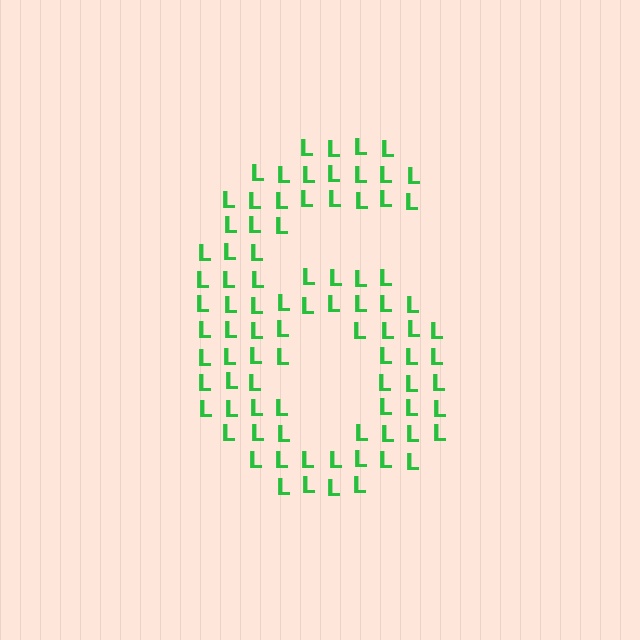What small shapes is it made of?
It is made of small letter L's.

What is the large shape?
The large shape is the digit 6.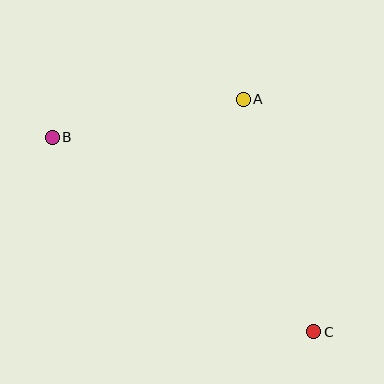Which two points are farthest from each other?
Points B and C are farthest from each other.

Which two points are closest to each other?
Points A and B are closest to each other.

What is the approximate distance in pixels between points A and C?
The distance between A and C is approximately 243 pixels.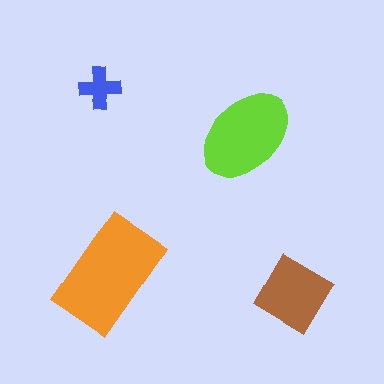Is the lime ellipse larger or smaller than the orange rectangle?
Smaller.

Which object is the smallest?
The blue cross.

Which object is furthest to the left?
The blue cross is leftmost.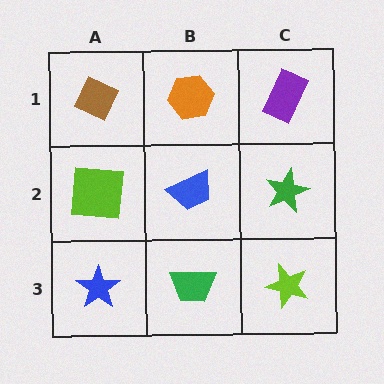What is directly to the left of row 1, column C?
An orange hexagon.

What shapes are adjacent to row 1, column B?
A blue trapezoid (row 2, column B), a brown diamond (row 1, column A), a purple rectangle (row 1, column C).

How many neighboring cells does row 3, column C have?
2.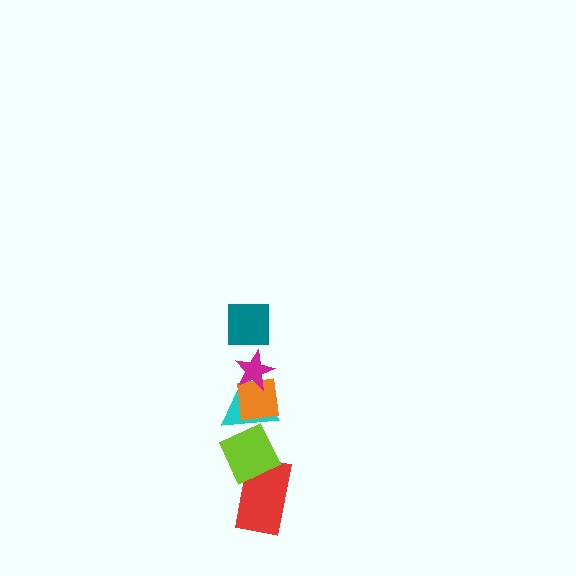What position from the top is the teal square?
The teal square is 1st from the top.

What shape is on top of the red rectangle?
The lime diamond is on top of the red rectangle.